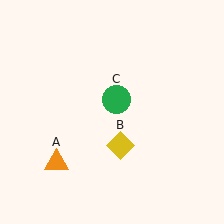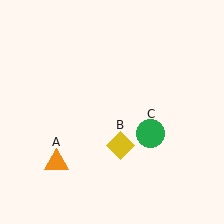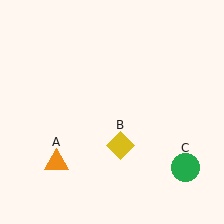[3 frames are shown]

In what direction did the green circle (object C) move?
The green circle (object C) moved down and to the right.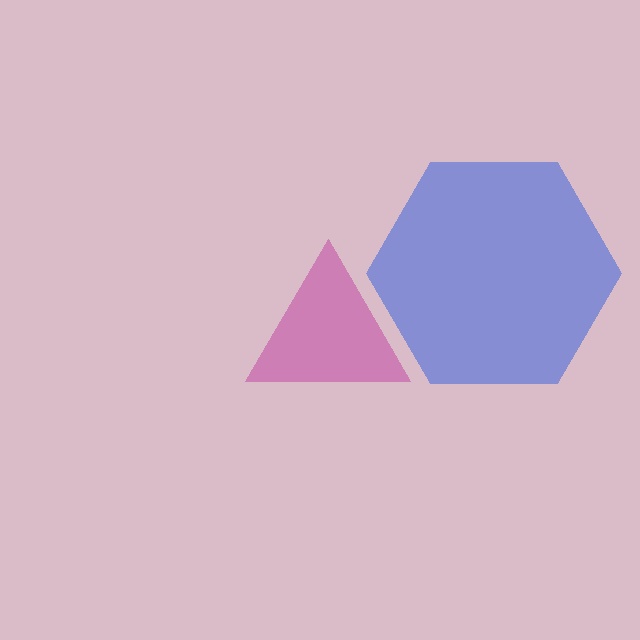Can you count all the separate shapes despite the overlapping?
Yes, there are 2 separate shapes.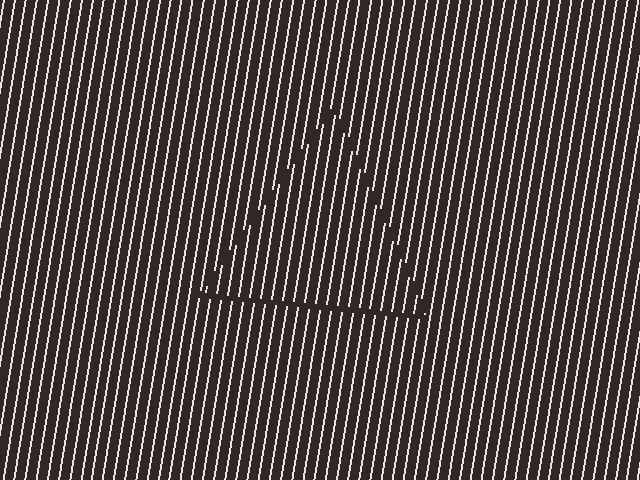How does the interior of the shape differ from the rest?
The interior of the shape contains the same grating, shifted by half a period — the contour is defined by the phase discontinuity where line-ends from the inner and outer gratings abut.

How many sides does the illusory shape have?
3 sides — the line-ends trace a triangle.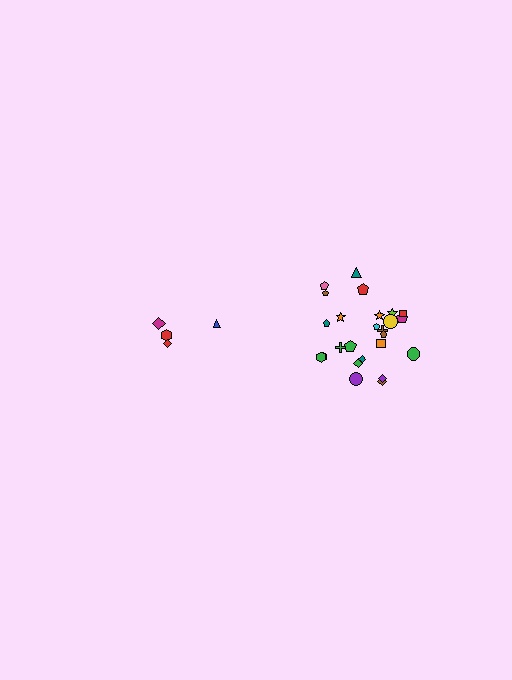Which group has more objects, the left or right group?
The right group.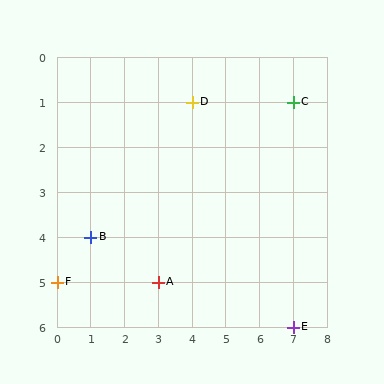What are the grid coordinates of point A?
Point A is at grid coordinates (3, 5).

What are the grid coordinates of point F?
Point F is at grid coordinates (0, 5).